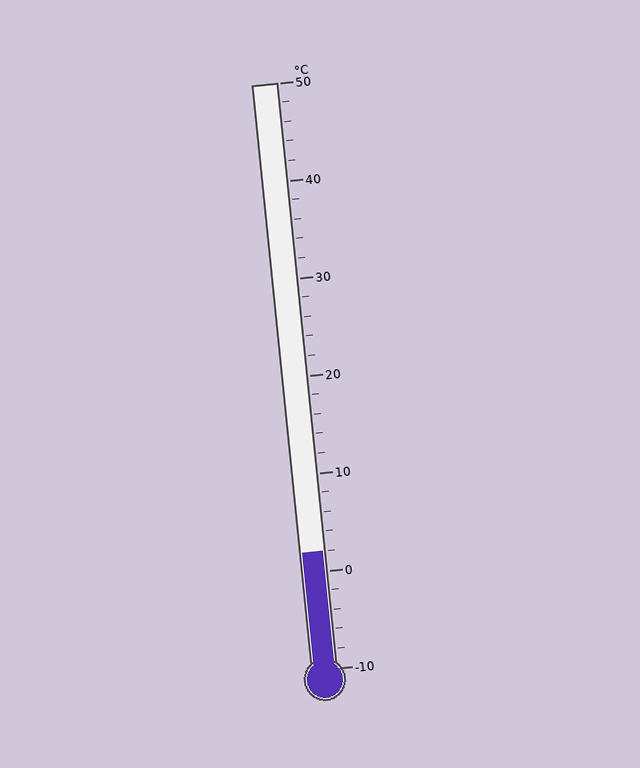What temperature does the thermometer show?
The thermometer shows approximately 2°C.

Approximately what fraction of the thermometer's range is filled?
The thermometer is filled to approximately 20% of its range.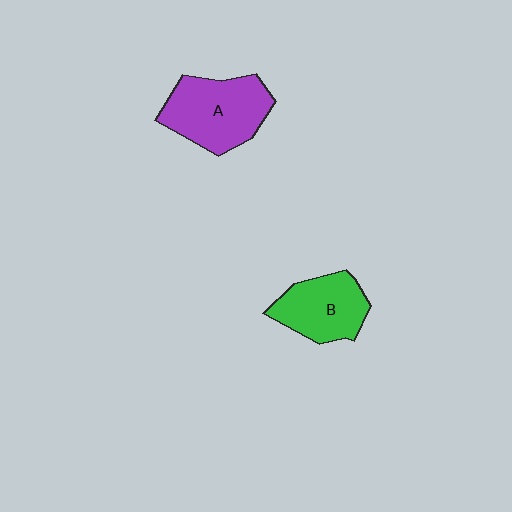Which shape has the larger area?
Shape A (purple).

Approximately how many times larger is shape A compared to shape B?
Approximately 1.3 times.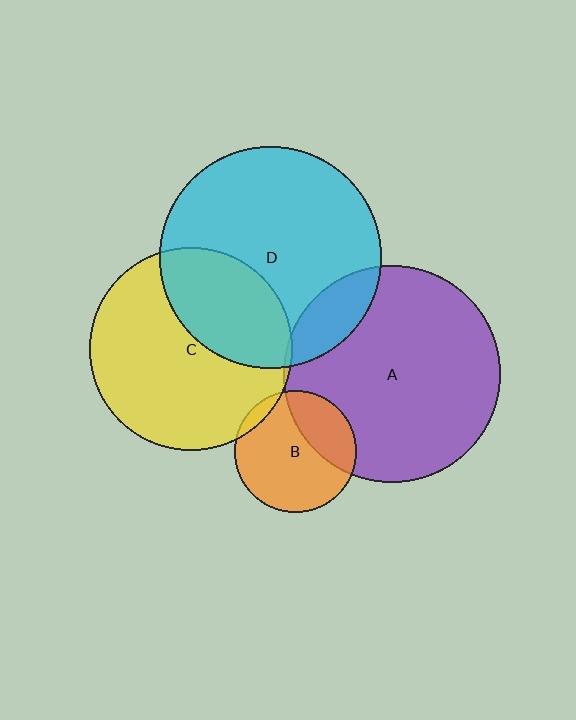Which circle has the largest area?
Circle D (cyan).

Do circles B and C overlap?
Yes.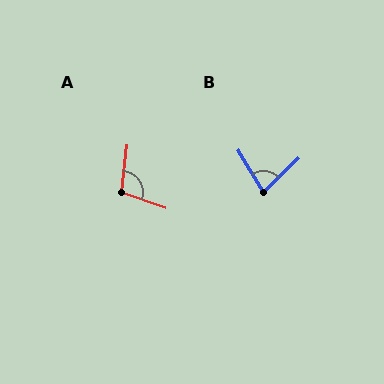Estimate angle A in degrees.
Approximately 103 degrees.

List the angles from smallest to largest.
B (77°), A (103°).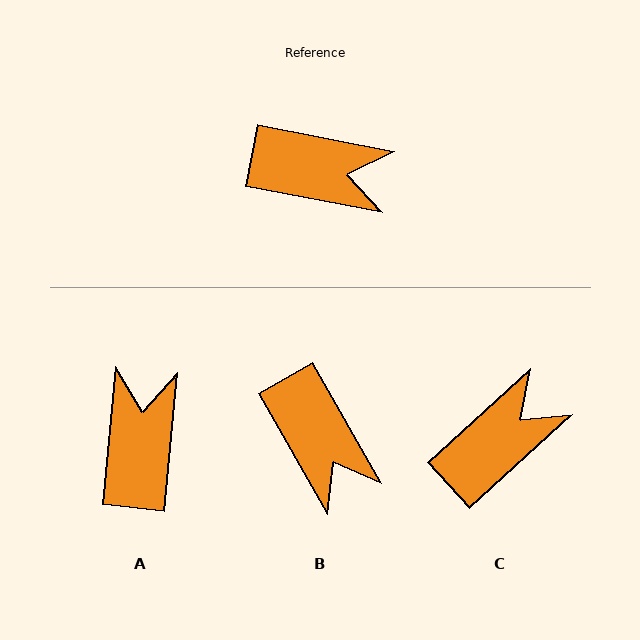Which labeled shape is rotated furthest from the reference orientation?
A, about 95 degrees away.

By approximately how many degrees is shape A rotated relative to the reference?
Approximately 95 degrees counter-clockwise.